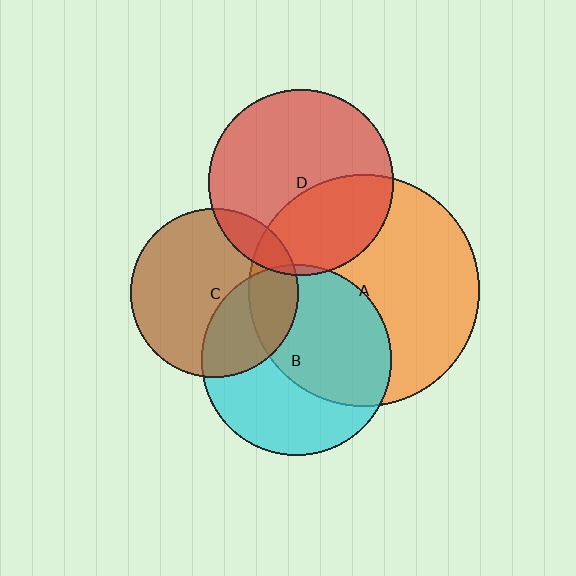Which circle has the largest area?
Circle A (orange).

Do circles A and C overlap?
Yes.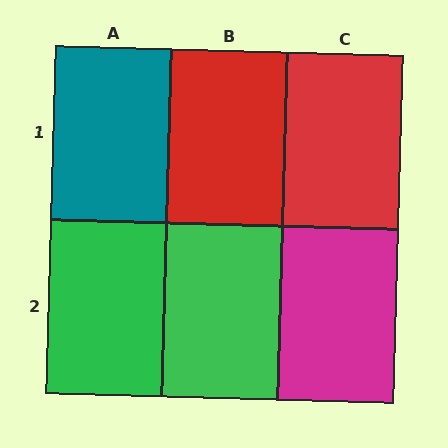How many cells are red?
2 cells are red.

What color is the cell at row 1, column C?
Red.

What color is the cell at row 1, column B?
Red.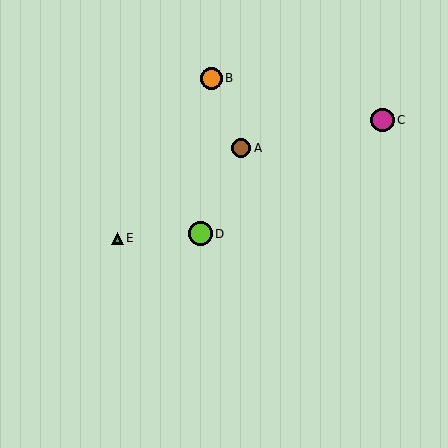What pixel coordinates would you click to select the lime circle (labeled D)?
Click at (200, 234) to select the lime circle D.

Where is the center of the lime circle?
The center of the lime circle is at (200, 234).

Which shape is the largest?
The lime circle (labeled D) is the largest.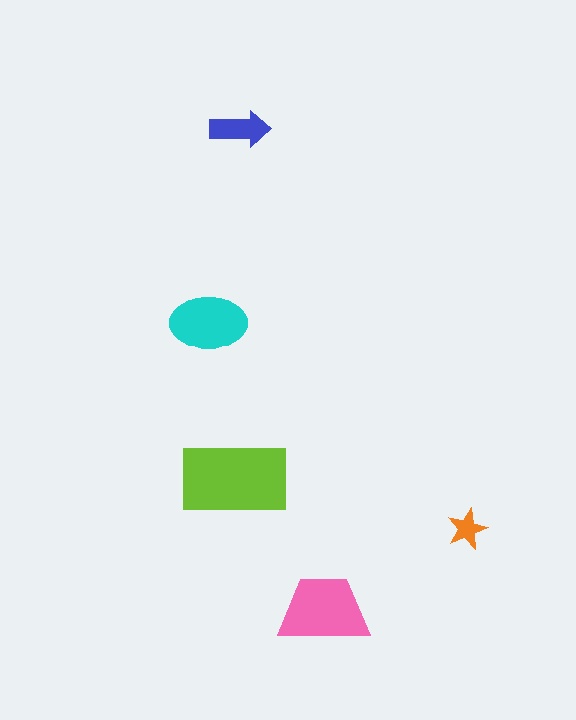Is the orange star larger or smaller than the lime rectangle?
Smaller.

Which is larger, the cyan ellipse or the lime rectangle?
The lime rectangle.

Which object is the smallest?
The orange star.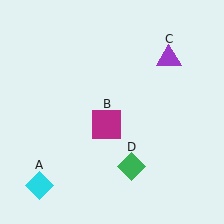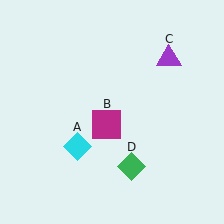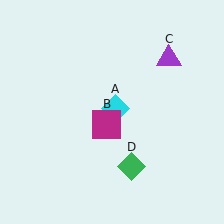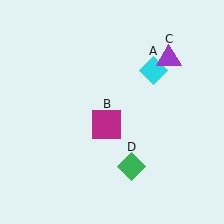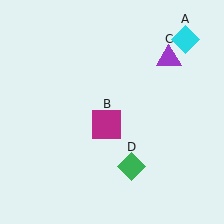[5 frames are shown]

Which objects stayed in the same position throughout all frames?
Magenta square (object B) and purple triangle (object C) and green diamond (object D) remained stationary.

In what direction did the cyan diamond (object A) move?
The cyan diamond (object A) moved up and to the right.